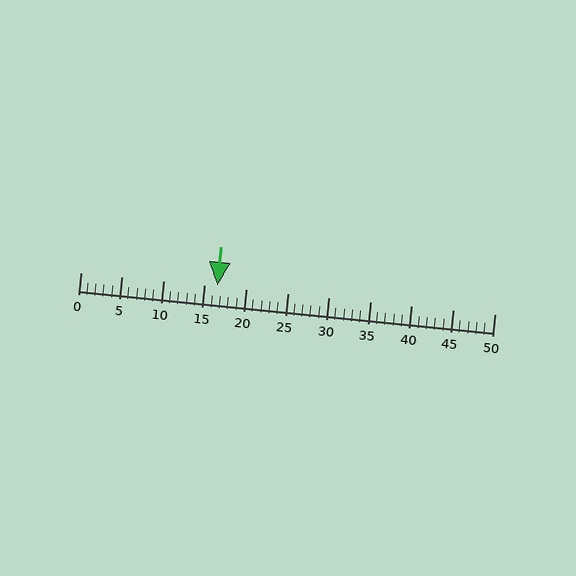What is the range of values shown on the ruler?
The ruler shows values from 0 to 50.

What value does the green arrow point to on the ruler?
The green arrow points to approximately 16.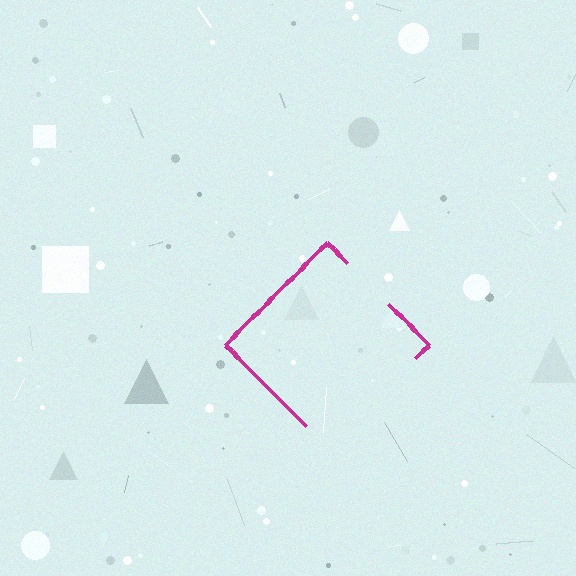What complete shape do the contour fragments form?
The contour fragments form a diamond.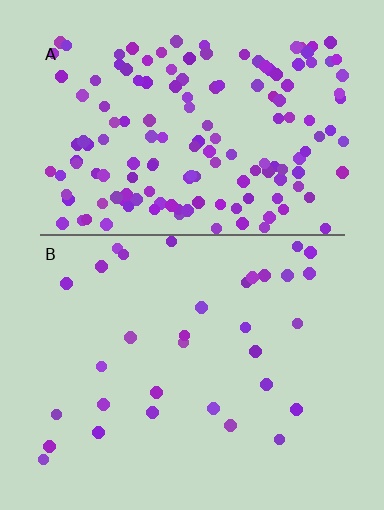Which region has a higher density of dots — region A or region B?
A (the top).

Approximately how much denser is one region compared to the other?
Approximately 4.7× — region A over region B.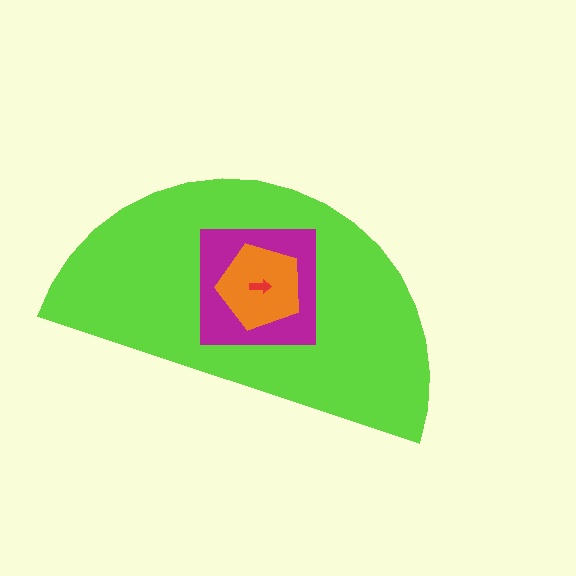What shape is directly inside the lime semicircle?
The magenta square.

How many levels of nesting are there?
4.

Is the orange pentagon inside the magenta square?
Yes.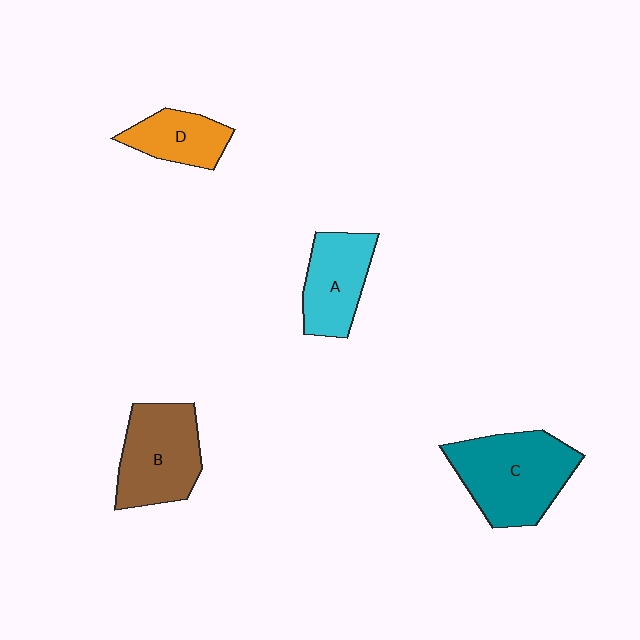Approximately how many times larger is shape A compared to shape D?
Approximately 1.3 times.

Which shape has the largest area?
Shape C (teal).